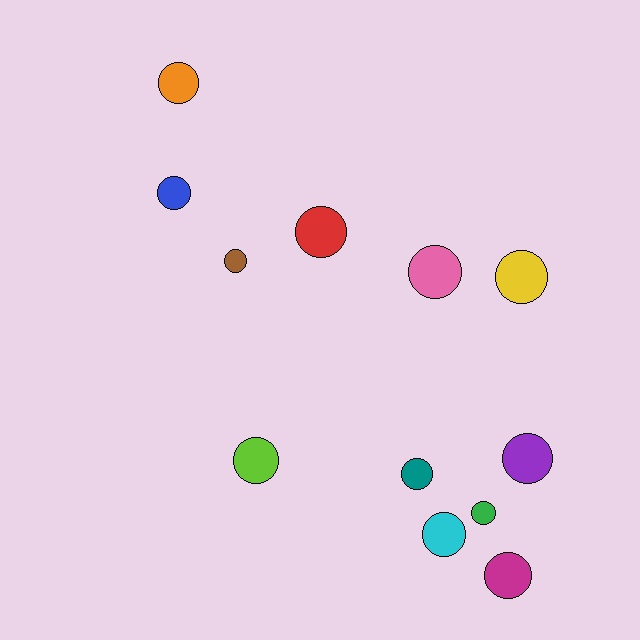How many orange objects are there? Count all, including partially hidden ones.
There is 1 orange object.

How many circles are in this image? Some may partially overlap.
There are 12 circles.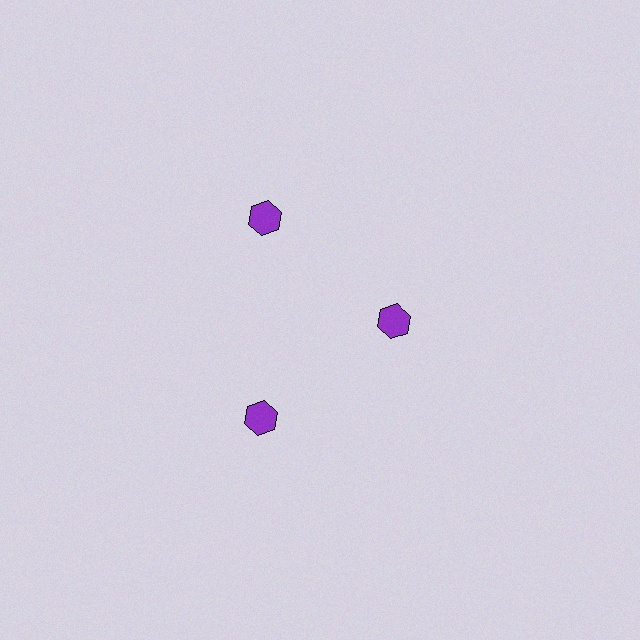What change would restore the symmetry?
The symmetry would be restored by moving it outward, back onto the ring so that all 3 hexagons sit at equal angles and equal distance from the center.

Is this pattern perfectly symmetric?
No. The 3 purple hexagons are arranged in a ring, but one element near the 3 o'clock position is pulled inward toward the center, breaking the 3-fold rotational symmetry.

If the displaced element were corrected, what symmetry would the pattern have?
It would have 3-fold rotational symmetry — the pattern would map onto itself every 120 degrees.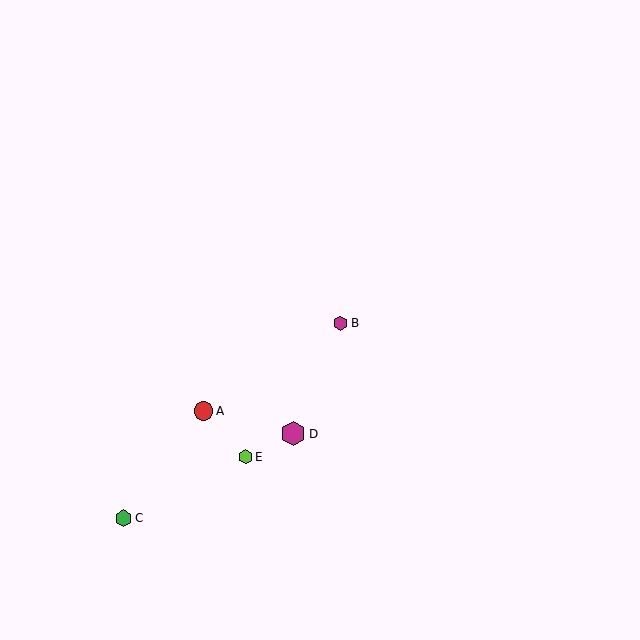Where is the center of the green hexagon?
The center of the green hexagon is at (123, 518).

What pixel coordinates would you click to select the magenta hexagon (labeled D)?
Click at (293, 434) to select the magenta hexagon D.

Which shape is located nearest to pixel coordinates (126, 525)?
The green hexagon (labeled C) at (123, 518) is nearest to that location.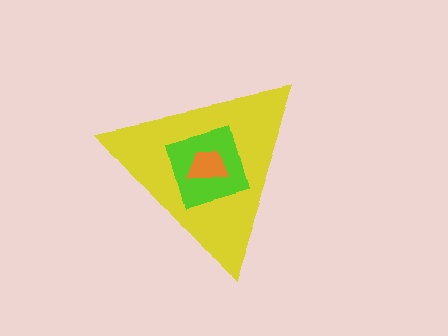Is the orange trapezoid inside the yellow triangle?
Yes.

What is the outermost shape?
The yellow triangle.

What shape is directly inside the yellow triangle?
The lime square.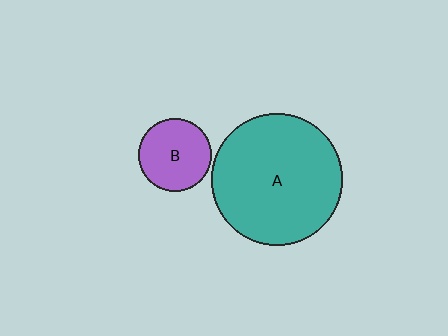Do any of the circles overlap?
No, none of the circles overlap.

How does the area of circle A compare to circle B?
Approximately 3.2 times.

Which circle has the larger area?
Circle A (teal).